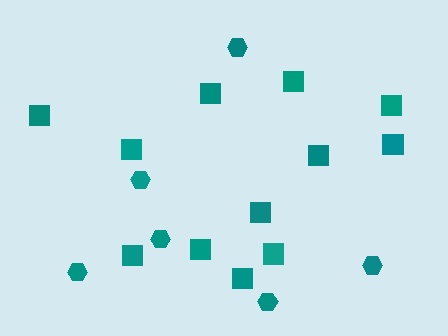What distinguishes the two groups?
There are 2 groups: one group of squares (12) and one group of hexagons (6).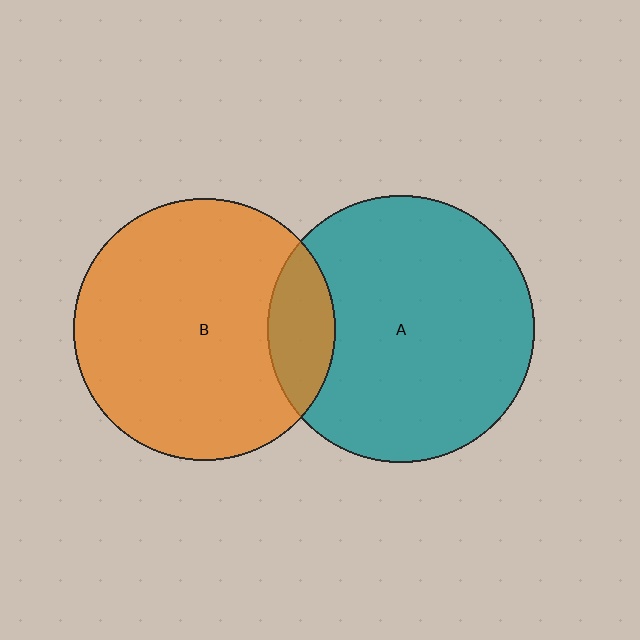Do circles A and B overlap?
Yes.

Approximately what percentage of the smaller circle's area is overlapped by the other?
Approximately 15%.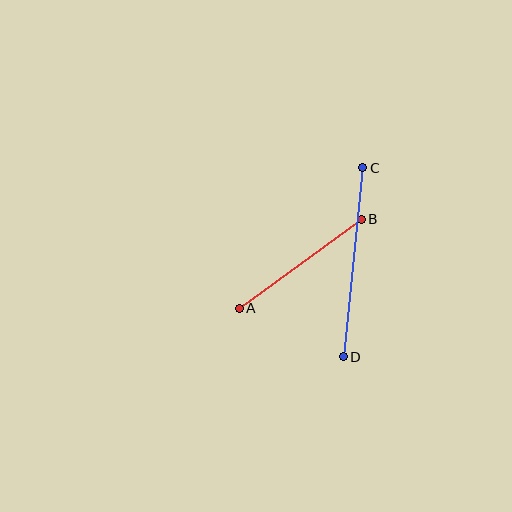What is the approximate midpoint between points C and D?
The midpoint is at approximately (353, 262) pixels.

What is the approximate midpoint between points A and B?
The midpoint is at approximately (300, 264) pixels.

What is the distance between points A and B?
The distance is approximately 151 pixels.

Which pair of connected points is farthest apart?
Points C and D are farthest apart.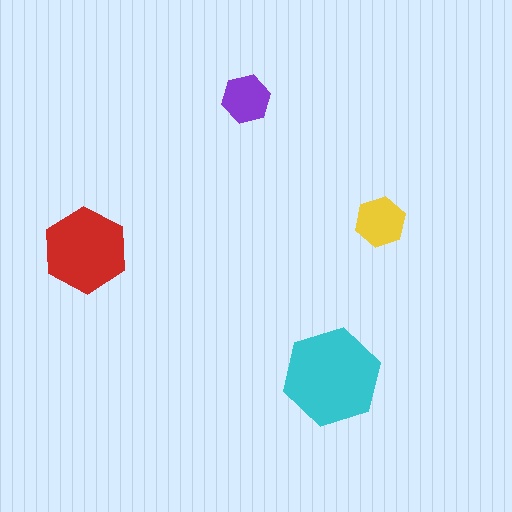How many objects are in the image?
There are 4 objects in the image.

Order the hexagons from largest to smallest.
the cyan one, the red one, the yellow one, the purple one.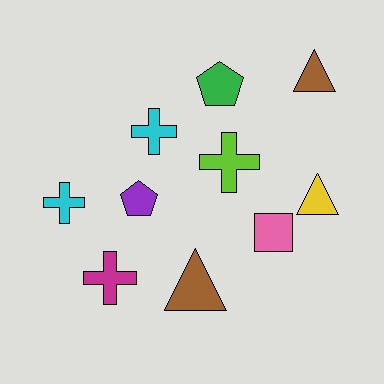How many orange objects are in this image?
There are no orange objects.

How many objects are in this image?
There are 10 objects.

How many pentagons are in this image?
There are 2 pentagons.